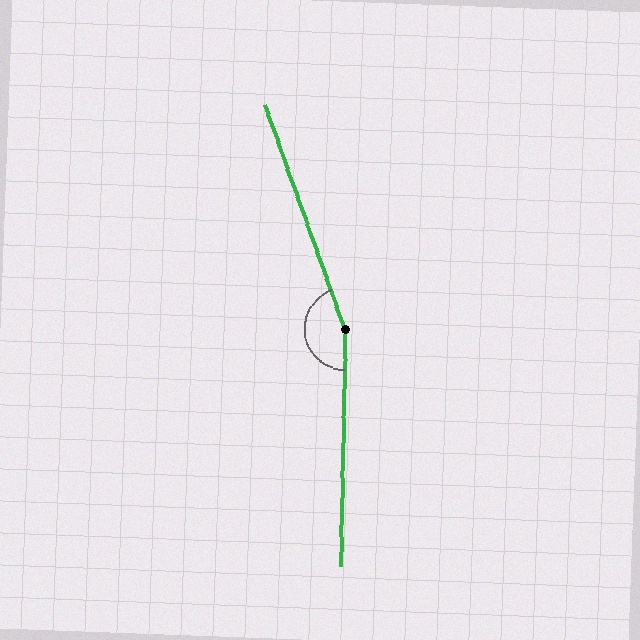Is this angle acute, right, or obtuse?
It is obtuse.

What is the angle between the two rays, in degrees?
Approximately 159 degrees.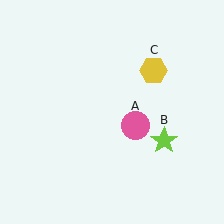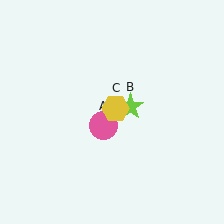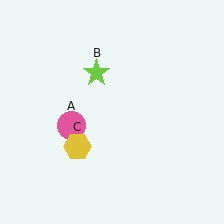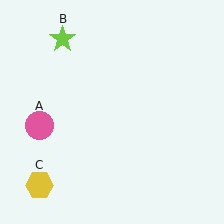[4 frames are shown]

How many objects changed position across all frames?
3 objects changed position: pink circle (object A), lime star (object B), yellow hexagon (object C).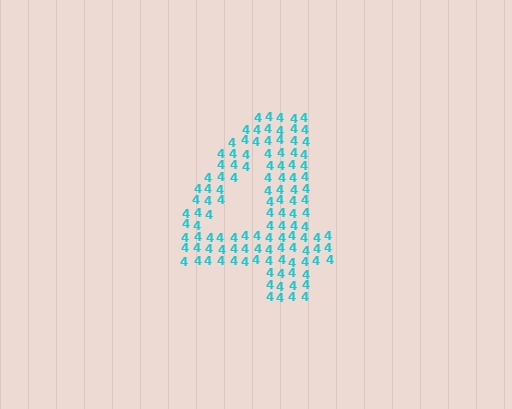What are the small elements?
The small elements are digit 4's.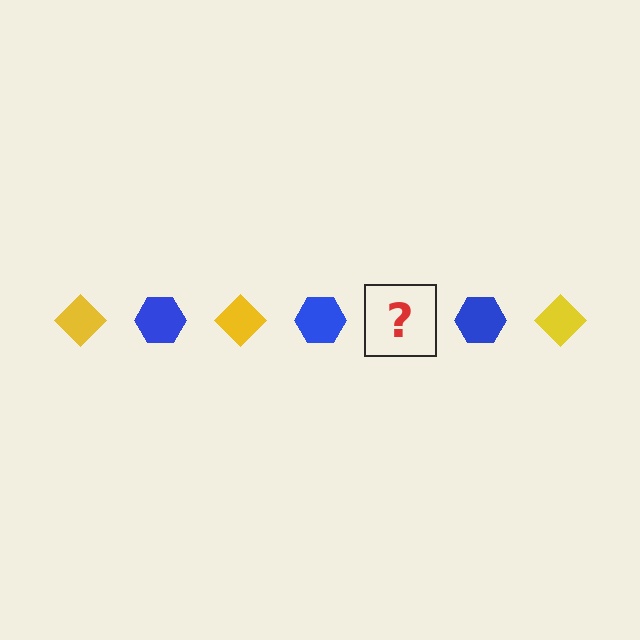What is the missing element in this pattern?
The missing element is a yellow diamond.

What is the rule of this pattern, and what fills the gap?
The rule is that the pattern alternates between yellow diamond and blue hexagon. The gap should be filled with a yellow diamond.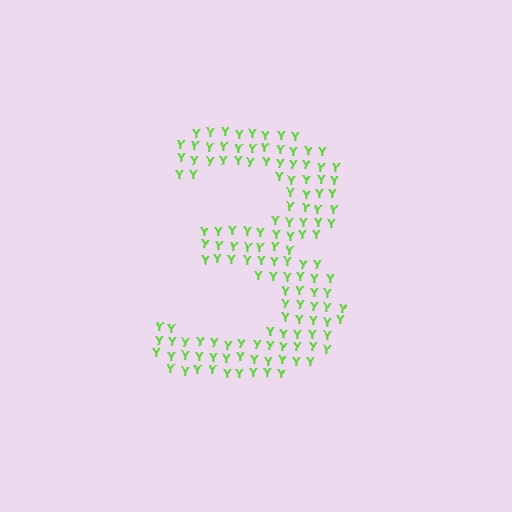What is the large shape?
The large shape is the digit 3.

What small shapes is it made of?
It is made of small letter Y's.